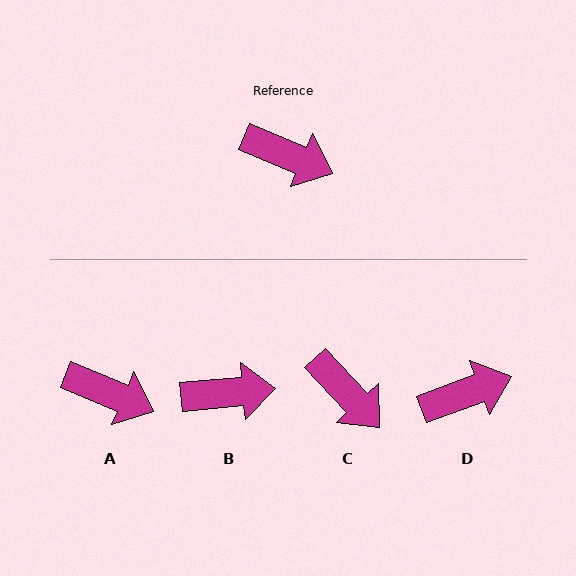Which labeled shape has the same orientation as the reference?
A.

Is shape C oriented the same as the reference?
No, it is off by about 25 degrees.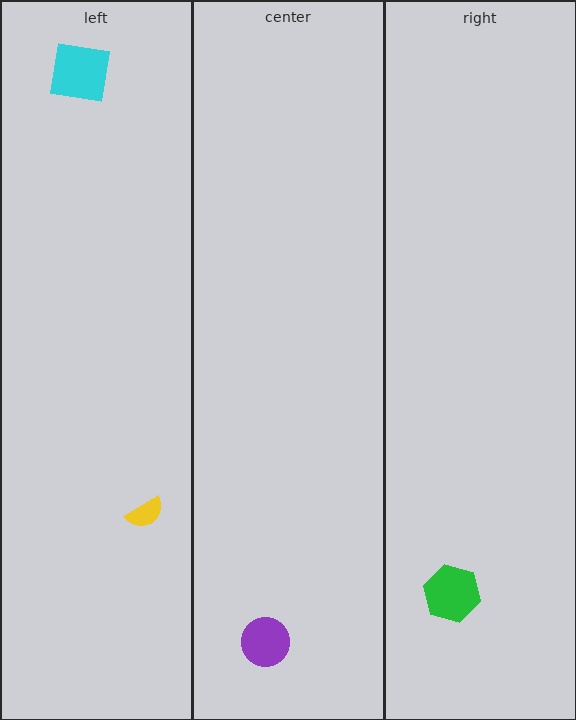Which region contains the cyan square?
The left region.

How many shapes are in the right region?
1.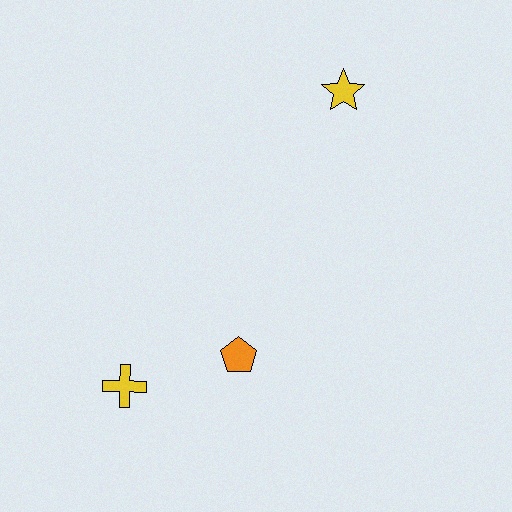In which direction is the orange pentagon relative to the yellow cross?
The orange pentagon is to the right of the yellow cross.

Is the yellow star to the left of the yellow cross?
No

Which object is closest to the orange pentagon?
The yellow cross is closest to the orange pentagon.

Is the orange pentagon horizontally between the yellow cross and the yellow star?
Yes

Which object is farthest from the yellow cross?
The yellow star is farthest from the yellow cross.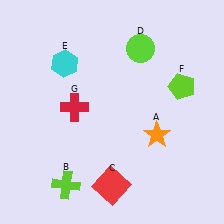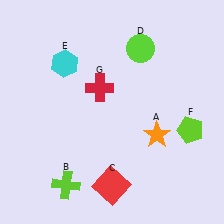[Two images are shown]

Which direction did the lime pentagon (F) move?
The lime pentagon (F) moved down.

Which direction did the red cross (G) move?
The red cross (G) moved right.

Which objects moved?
The objects that moved are: the lime pentagon (F), the red cross (G).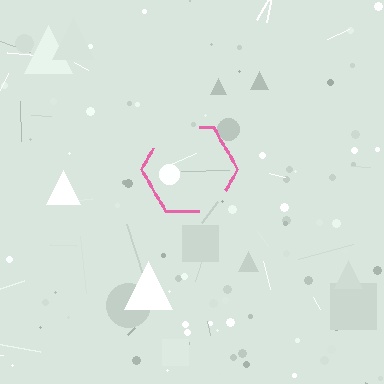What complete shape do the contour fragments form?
The contour fragments form a hexagon.